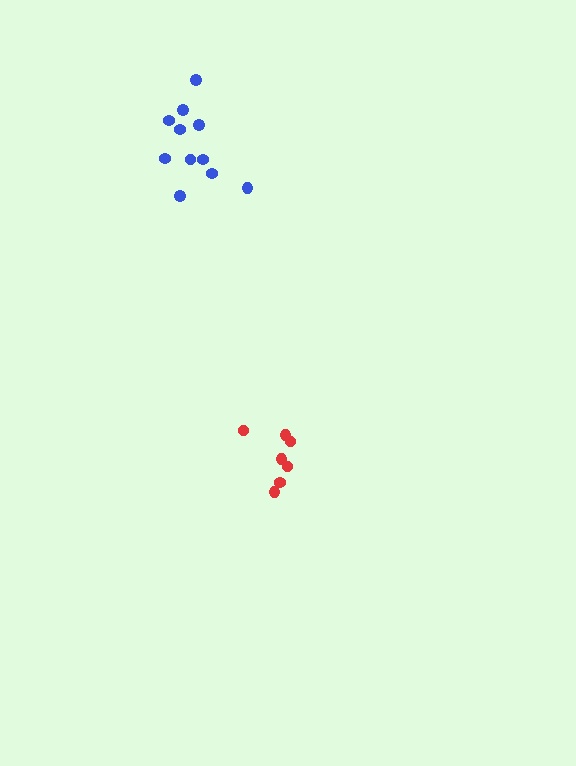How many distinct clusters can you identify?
There are 2 distinct clusters.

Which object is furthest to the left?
The blue cluster is leftmost.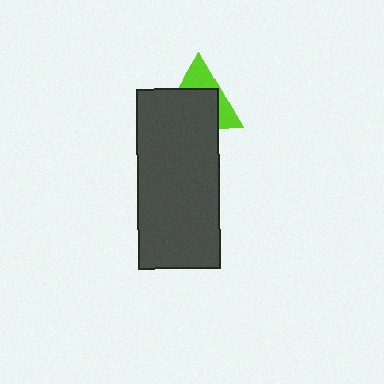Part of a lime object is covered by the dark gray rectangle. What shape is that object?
It is a triangle.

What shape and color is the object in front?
The object in front is a dark gray rectangle.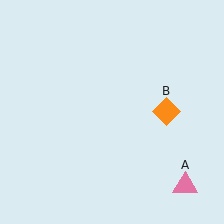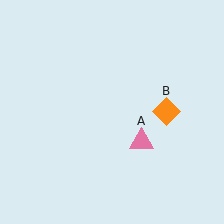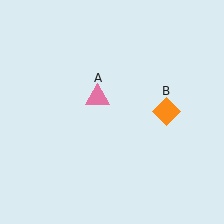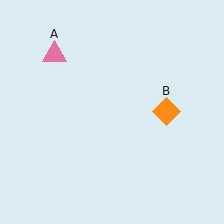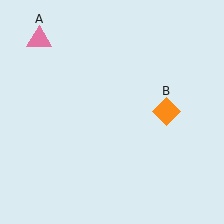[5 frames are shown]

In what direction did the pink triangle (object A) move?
The pink triangle (object A) moved up and to the left.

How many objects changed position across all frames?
1 object changed position: pink triangle (object A).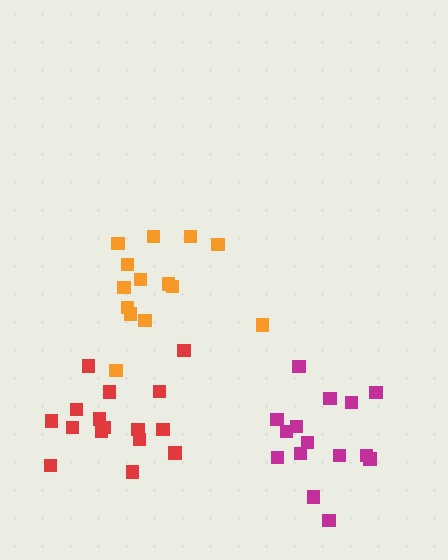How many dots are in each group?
Group 1: 16 dots, Group 2: 14 dots, Group 3: 15 dots (45 total).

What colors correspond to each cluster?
The clusters are colored: red, orange, magenta.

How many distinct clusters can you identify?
There are 3 distinct clusters.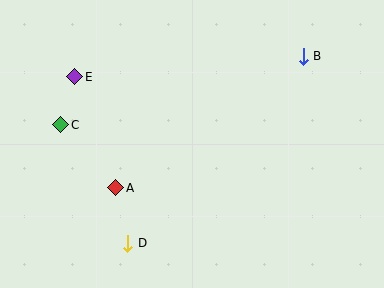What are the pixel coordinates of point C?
Point C is at (61, 125).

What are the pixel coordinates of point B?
Point B is at (303, 56).